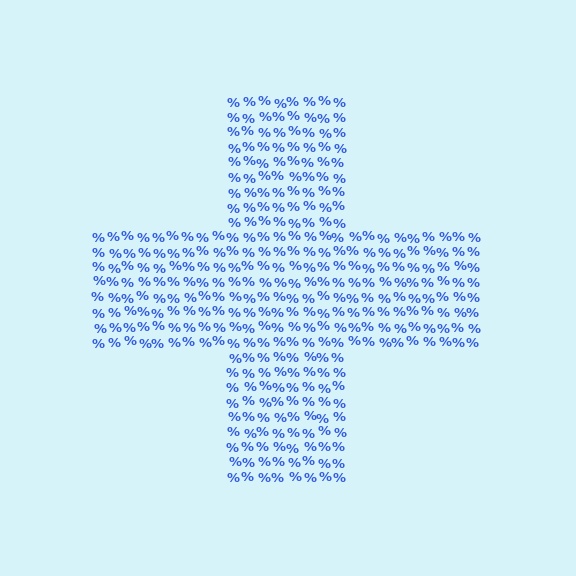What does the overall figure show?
The overall figure shows a cross.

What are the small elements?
The small elements are percent signs.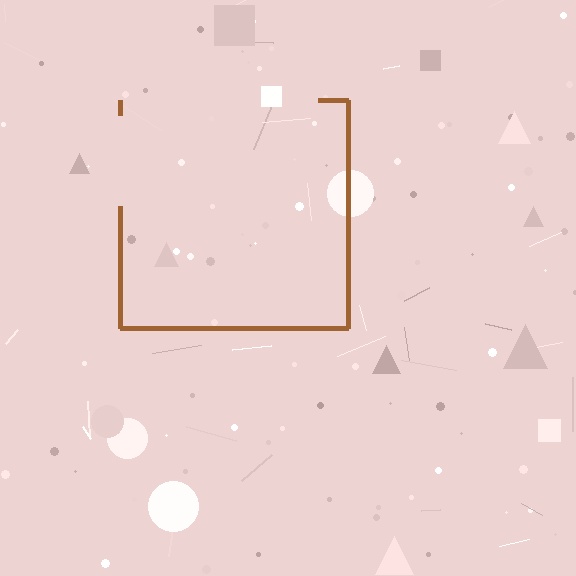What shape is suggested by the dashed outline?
The dashed outline suggests a square.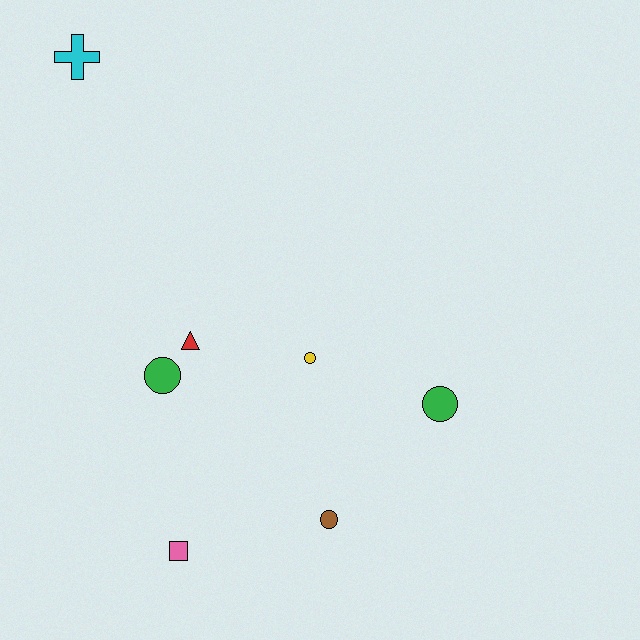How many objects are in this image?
There are 7 objects.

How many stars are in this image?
There are no stars.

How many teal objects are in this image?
There are no teal objects.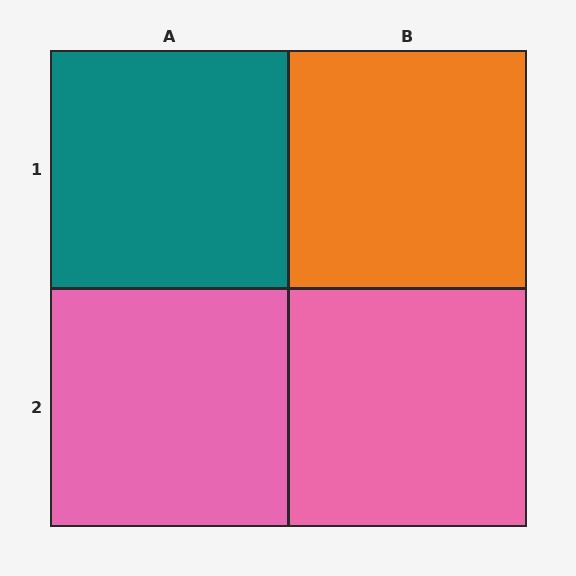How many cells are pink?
2 cells are pink.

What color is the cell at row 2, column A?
Pink.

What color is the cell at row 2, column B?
Pink.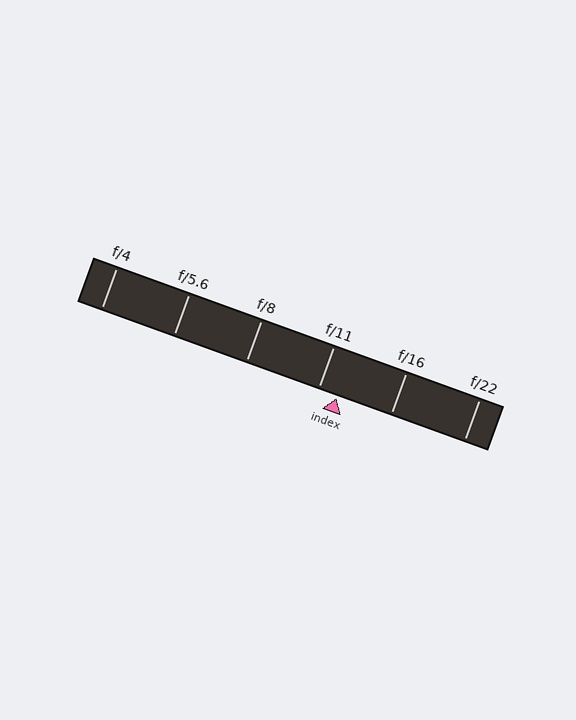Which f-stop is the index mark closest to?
The index mark is closest to f/11.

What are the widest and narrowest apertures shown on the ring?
The widest aperture shown is f/4 and the narrowest is f/22.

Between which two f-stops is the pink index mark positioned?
The index mark is between f/11 and f/16.